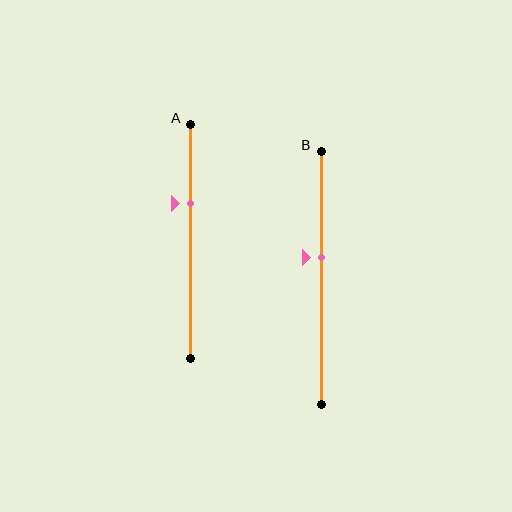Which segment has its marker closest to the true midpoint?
Segment B has its marker closest to the true midpoint.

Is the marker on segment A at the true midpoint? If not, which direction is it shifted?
No, the marker on segment A is shifted upward by about 16% of the segment length.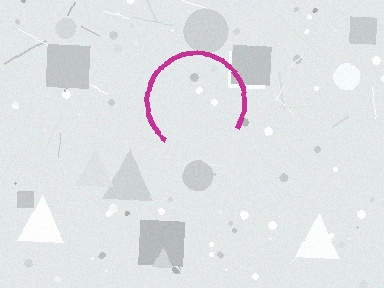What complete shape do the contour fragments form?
The contour fragments form a circle.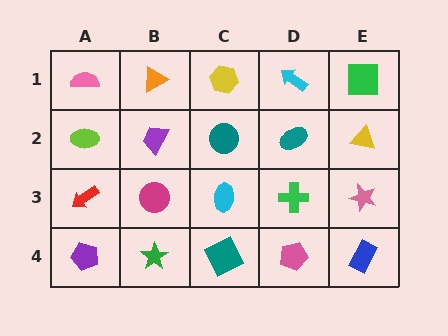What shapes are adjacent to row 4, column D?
A green cross (row 3, column D), a teal square (row 4, column C), a blue rectangle (row 4, column E).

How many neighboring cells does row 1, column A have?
2.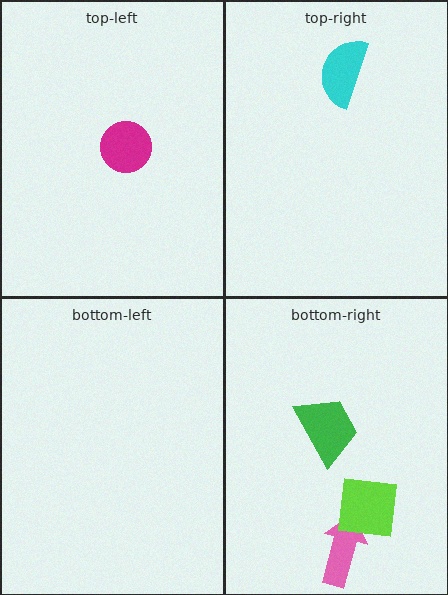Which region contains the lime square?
The bottom-right region.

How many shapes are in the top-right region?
1.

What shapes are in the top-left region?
The magenta circle.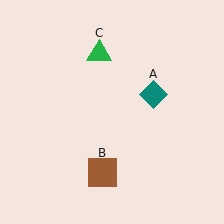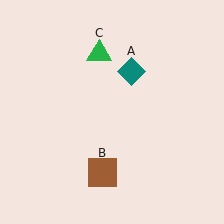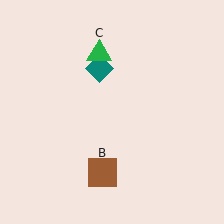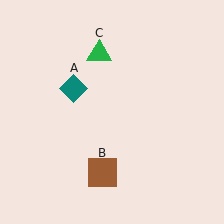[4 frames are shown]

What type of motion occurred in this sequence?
The teal diamond (object A) rotated counterclockwise around the center of the scene.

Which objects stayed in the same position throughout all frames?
Brown square (object B) and green triangle (object C) remained stationary.